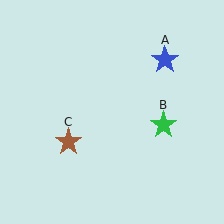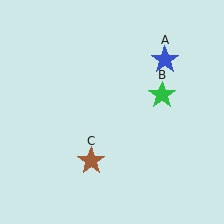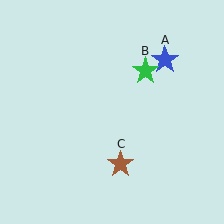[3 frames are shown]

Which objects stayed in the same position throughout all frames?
Blue star (object A) remained stationary.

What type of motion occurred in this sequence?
The green star (object B), brown star (object C) rotated counterclockwise around the center of the scene.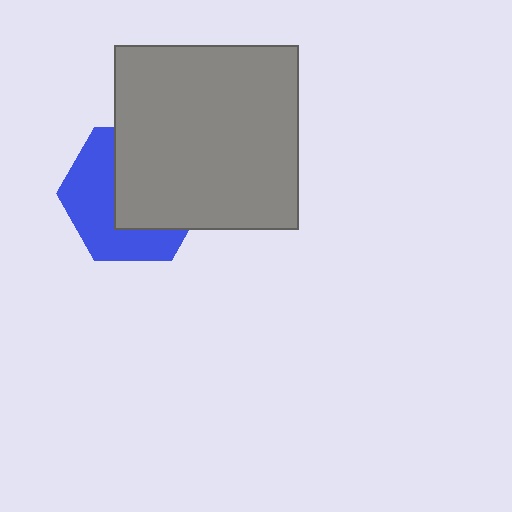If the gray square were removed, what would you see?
You would see the complete blue hexagon.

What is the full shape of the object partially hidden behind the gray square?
The partially hidden object is a blue hexagon.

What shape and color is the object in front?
The object in front is a gray square.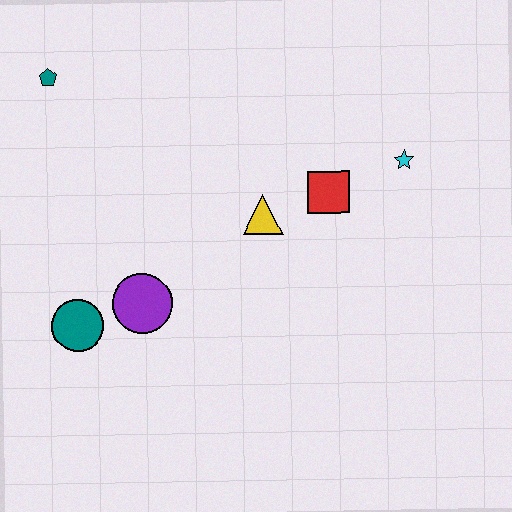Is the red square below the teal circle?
No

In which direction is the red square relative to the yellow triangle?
The red square is to the right of the yellow triangle.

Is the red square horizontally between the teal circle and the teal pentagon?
No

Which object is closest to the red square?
The yellow triangle is closest to the red square.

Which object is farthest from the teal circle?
The cyan star is farthest from the teal circle.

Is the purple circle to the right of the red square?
No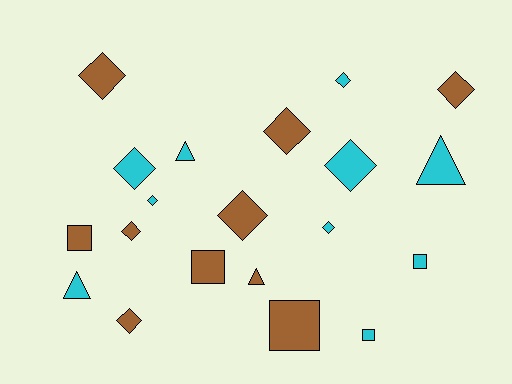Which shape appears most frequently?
Diamond, with 11 objects.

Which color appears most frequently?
Brown, with 10 objects.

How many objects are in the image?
There are 20 objects.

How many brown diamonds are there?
There are 6 brown diamonds.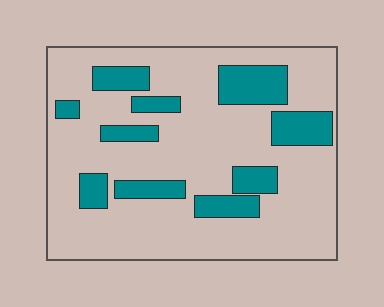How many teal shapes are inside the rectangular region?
10.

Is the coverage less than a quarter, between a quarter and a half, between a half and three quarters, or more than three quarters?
Less than a quarter.